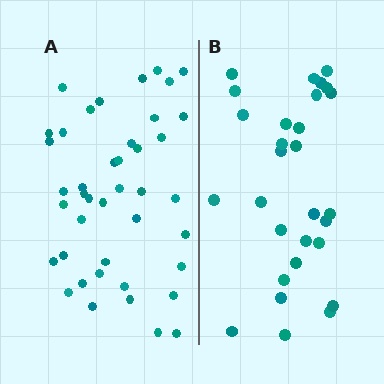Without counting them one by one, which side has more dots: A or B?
Region A (the left region) has more dots.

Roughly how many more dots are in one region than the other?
Region A has approximately 15 more dots than region B.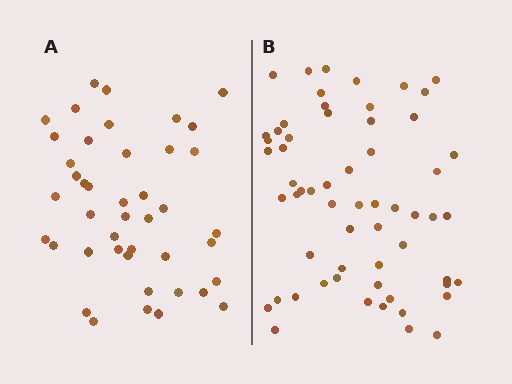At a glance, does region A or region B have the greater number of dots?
Region B (the right region) has more dots.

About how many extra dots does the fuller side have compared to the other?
Region B has approximately 15 more dots than region A.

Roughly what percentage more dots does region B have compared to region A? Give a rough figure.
About 40% more.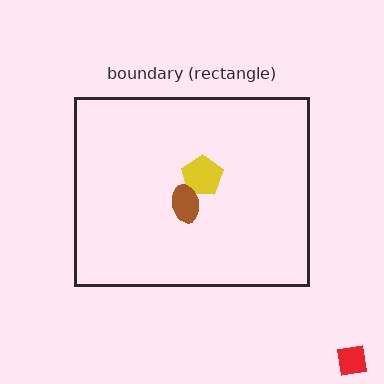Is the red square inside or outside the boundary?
Outside.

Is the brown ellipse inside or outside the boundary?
Inside.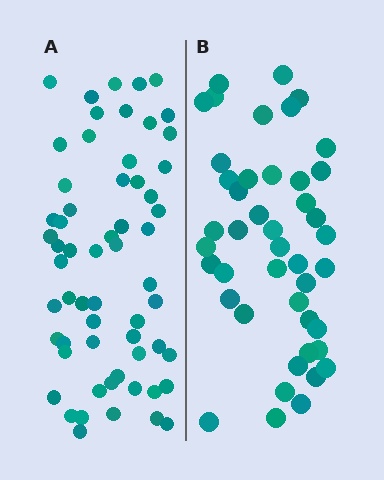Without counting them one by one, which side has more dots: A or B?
Region A (the left region) has more dots.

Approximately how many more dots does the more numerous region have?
Region A has approximately 15 more dots than region B.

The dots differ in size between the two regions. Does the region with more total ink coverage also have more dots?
No. Region B has more total ink coverage because its dots are larger, but region A actually contains more individual dots. Total area can be misleading — the number of items is what matters here.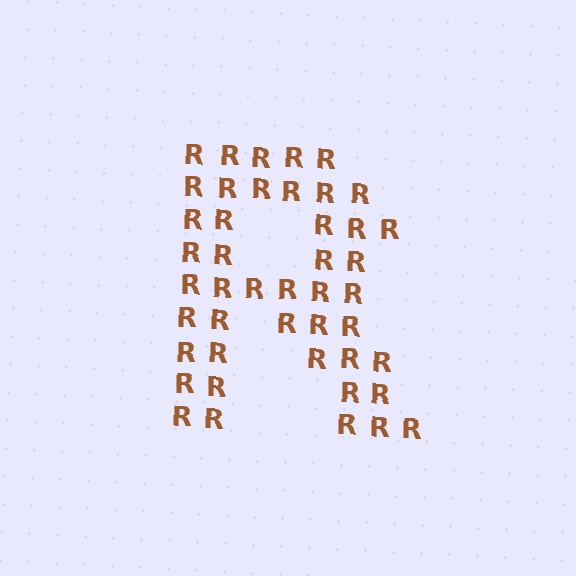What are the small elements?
The small elements are letter R's.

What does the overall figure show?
The overall figure shows the letter R.